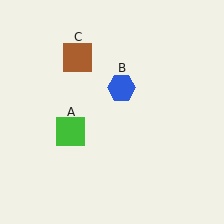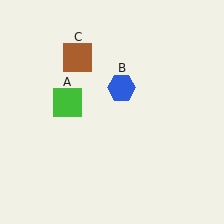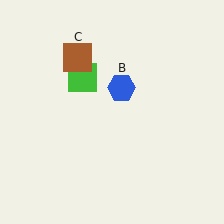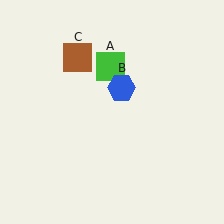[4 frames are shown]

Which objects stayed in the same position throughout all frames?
Blue hexagon (object B) and brown square (object C) remained stationary.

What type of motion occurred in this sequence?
The green square (object A) rotated clockwise around the center of the scene.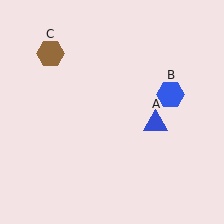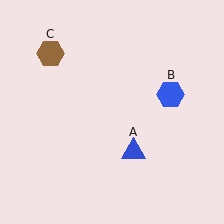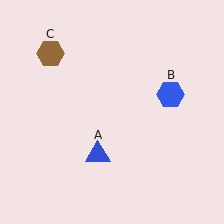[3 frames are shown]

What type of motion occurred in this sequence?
The blue triangle (object A) rotated clockwise around the center of the scene.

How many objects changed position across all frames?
1 object changed position: blue triangle (object A).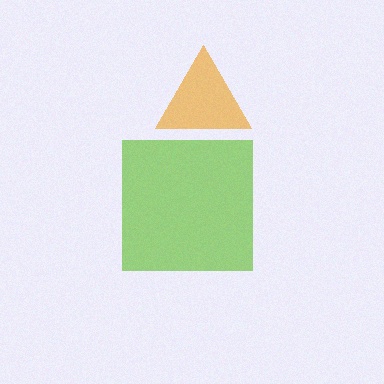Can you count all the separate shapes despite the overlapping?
Yes, there are 2 separate shapes.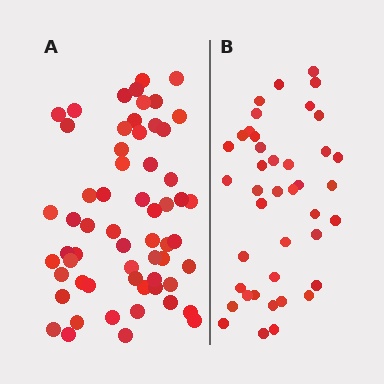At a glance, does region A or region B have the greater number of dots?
Region A (the left region) has more dots.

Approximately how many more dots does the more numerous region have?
Region A has approximately 20 more dots than region B.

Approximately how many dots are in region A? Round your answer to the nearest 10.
About 60 dots.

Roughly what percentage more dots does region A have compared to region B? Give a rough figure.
About 45% more.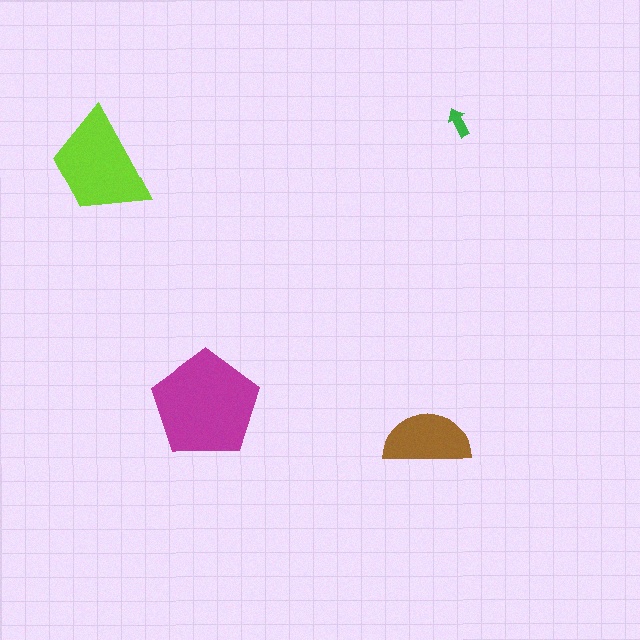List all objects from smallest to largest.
The green arrow, the brown semicircle, the lime trapezoid, the magenta pentagon.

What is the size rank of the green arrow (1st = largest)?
4th.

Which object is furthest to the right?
The green arrow is rightmost.